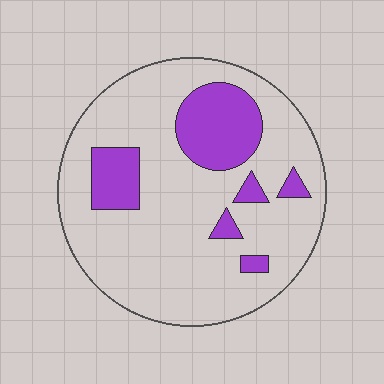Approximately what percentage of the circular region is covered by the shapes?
Approximately 20%.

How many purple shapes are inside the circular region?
6.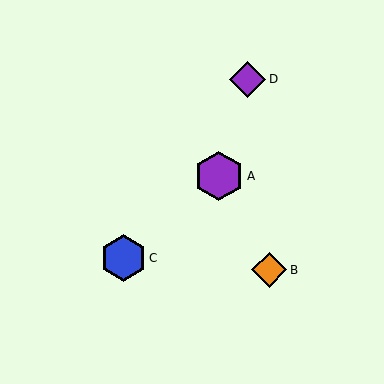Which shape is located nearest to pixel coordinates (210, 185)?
The purple hexagon (labeled A) at (219, 176) is nearest to that location.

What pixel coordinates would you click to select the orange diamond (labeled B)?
Click at (269, 270) to select the orange diamond B.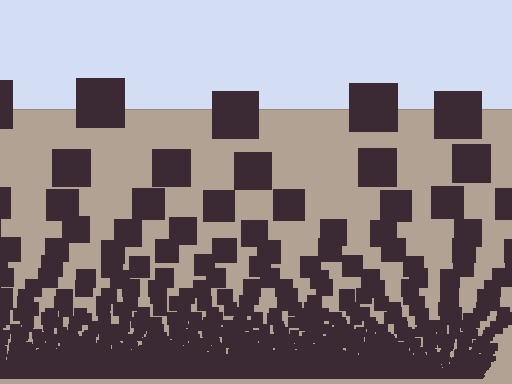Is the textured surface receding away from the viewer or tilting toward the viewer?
The surface appears to tilt toward the viewer. Texture elements get larger and sparser toward the top.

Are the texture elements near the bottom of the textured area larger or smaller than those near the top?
Smaller. The gradient is inverted — elements near the bottom are smaller and denser.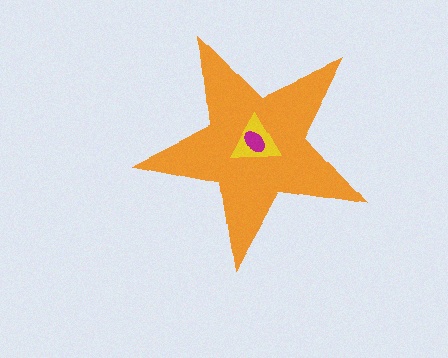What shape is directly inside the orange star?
The yellow triangle.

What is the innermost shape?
The magenta ellipse.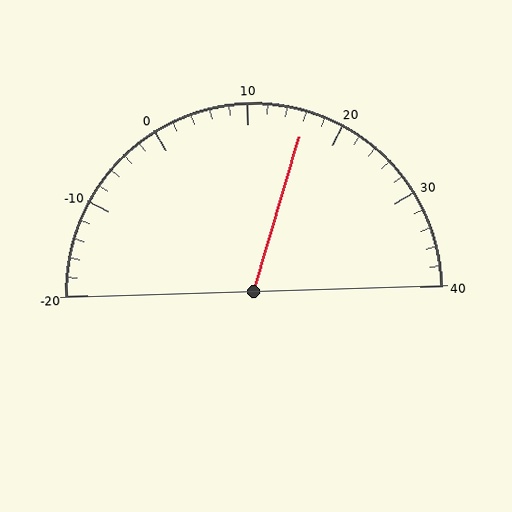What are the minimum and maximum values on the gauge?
The gauge ranges from -20 to 40.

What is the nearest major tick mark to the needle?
The nearest major tick mark is 20.